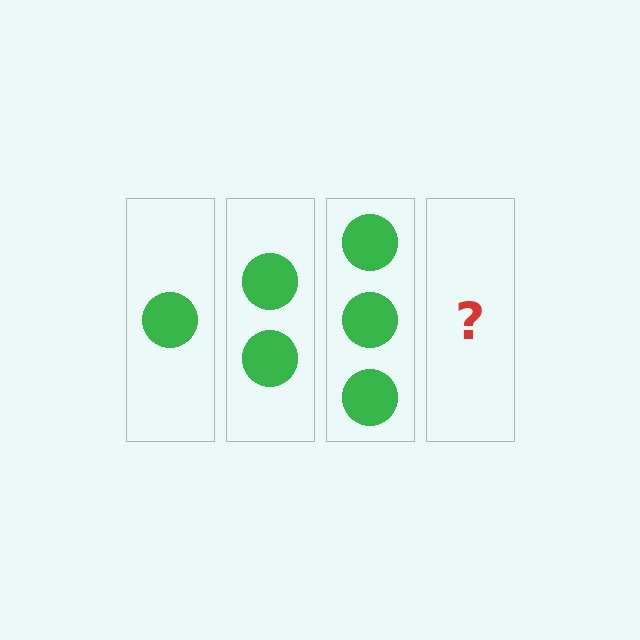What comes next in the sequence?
The next element should be 4 circles.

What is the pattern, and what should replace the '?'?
The pattern is that each step adds one more circle. The '?' should be 4 circles.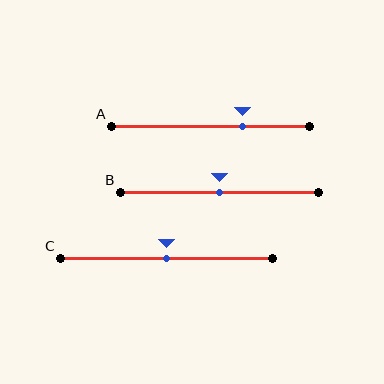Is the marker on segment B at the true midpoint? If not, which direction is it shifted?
Yes, the marker on segment B is at the true midpoint.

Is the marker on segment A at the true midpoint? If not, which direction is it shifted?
No, the marker on segment A is shifted to the right by about 16% of the segment length.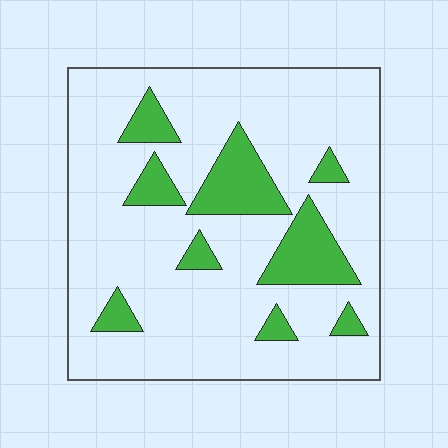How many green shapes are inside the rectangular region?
9.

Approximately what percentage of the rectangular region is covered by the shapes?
Approximately 20%.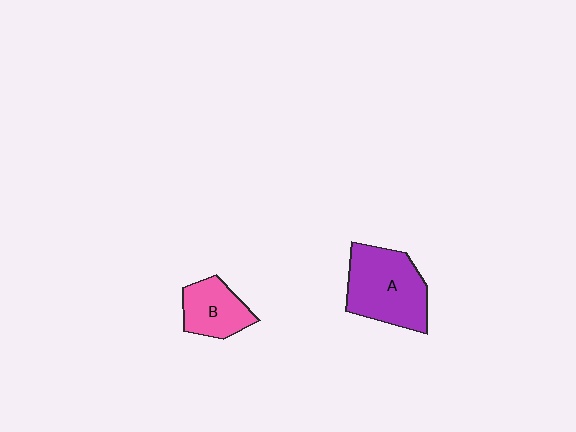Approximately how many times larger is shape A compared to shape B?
Approximately 1.7 times.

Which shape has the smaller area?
Shape B (pink).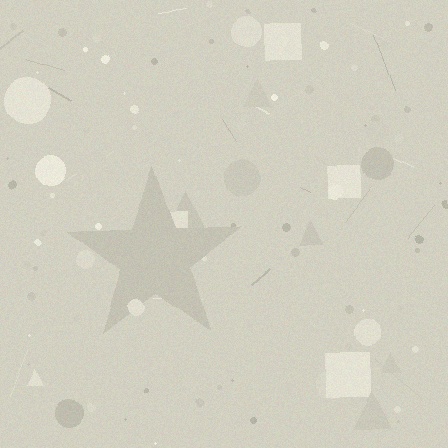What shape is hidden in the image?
A star is hidden in the image.